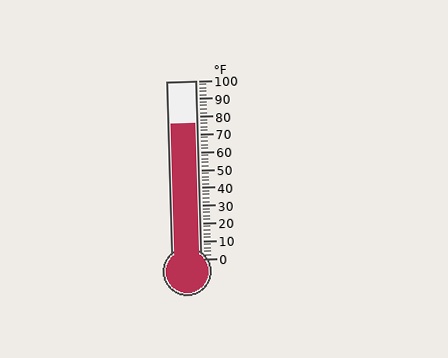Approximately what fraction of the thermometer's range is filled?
The thermometer is filled to approximately 75% of its range.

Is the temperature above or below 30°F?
The temperature is above 30°F.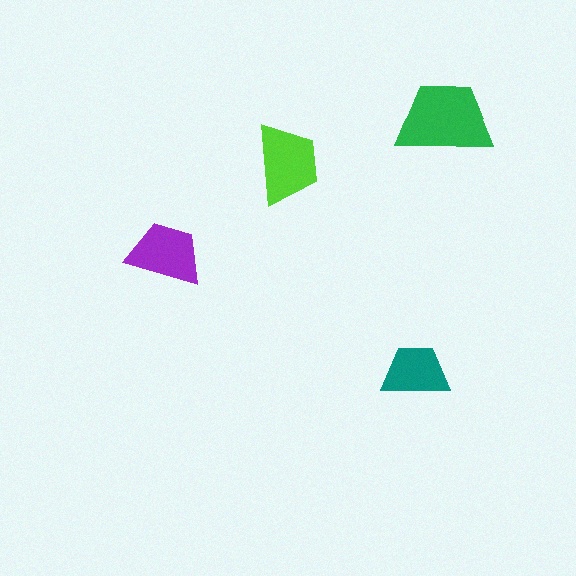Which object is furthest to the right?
The green trapezoid is rightmost.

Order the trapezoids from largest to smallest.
the green one, the lime one, the purple one, the teal one.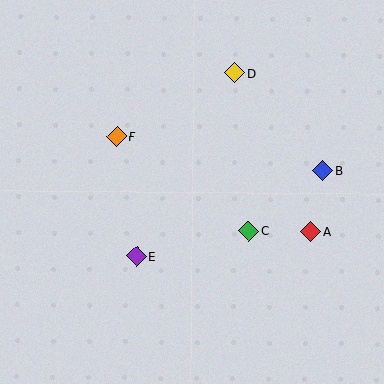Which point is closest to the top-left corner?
Point F is closest to the top-left corner.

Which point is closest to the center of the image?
Point C at (249, 231) is closest to the center.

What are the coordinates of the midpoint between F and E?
The midpoint between F and E is at (127, 197).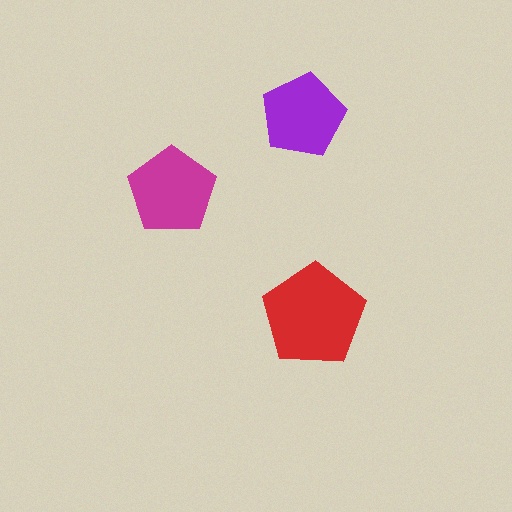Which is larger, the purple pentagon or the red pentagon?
The red one.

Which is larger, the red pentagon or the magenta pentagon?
The red one.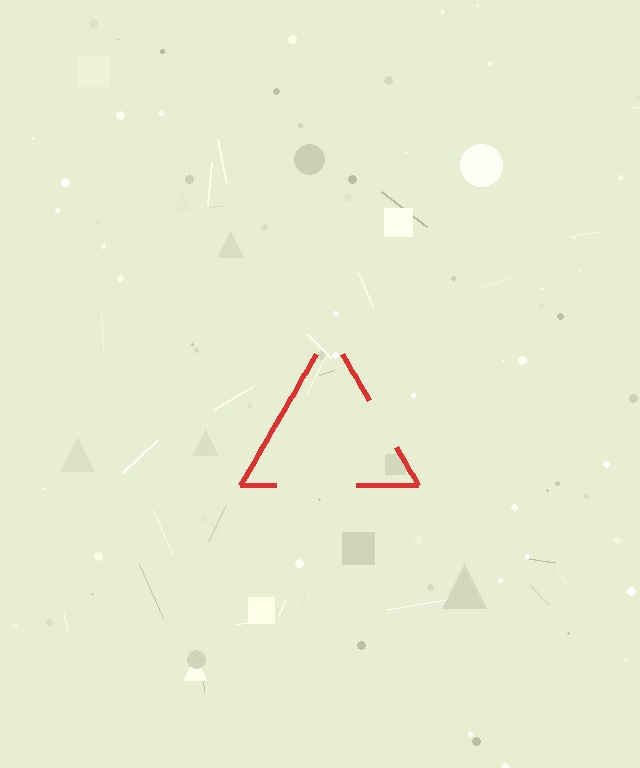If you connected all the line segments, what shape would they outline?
They would outline a triangle.